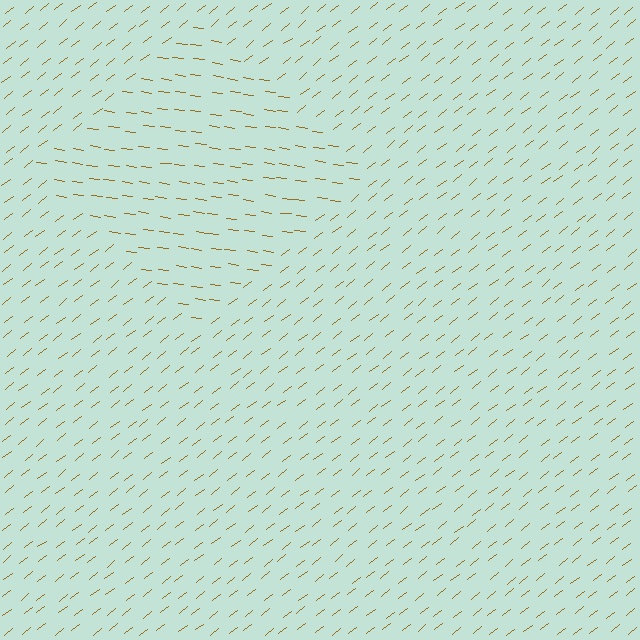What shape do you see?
I see a diamond.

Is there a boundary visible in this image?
Yes, there is a texture boundary formed by a change in line orientation.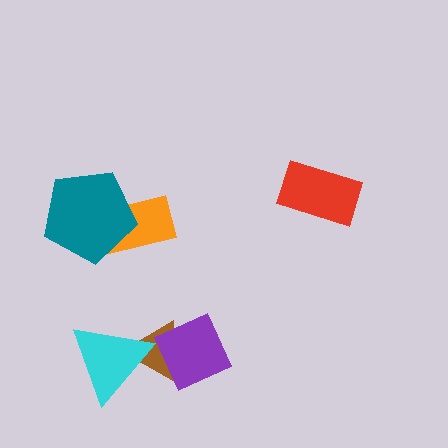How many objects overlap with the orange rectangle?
1 object overlaps with the orange rectangle.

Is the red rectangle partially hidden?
No, no other shape covers it.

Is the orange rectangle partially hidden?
Yes, it is partially covered by another shape.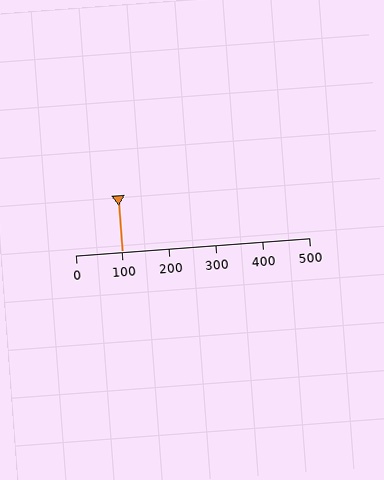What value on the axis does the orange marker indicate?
The marker indicates approximately 100.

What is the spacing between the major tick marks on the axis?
The major ticks are spaced 100 apart.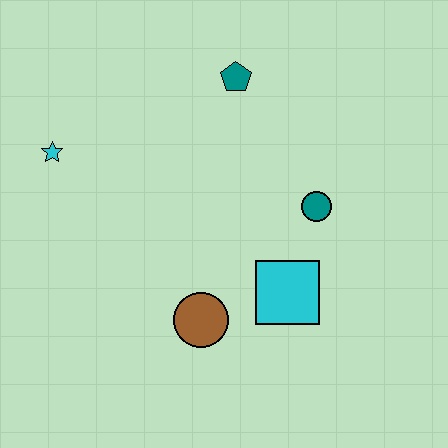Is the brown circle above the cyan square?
No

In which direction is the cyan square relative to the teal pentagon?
The cyan square is below the teal pentagon.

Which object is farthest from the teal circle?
The cyan star is farthest from the teal circle.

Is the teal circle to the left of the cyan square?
No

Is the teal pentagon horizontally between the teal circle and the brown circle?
Yes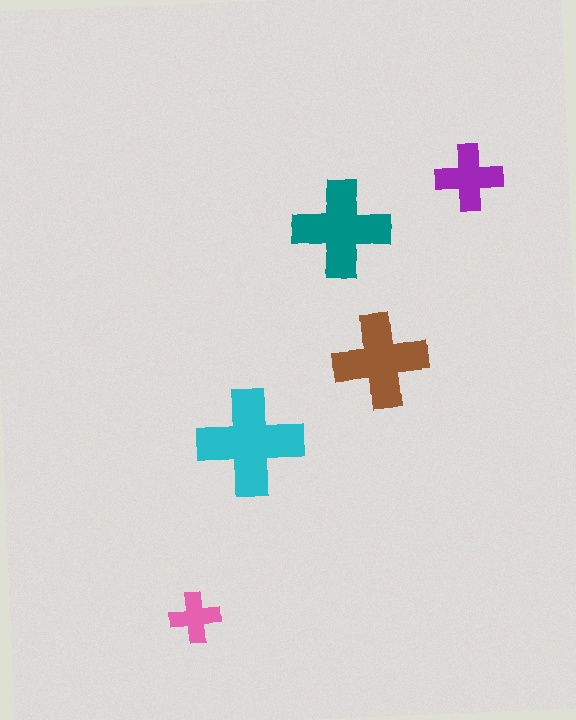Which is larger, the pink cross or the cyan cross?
The cyan one.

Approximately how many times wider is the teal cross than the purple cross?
About 1.5 times wider.